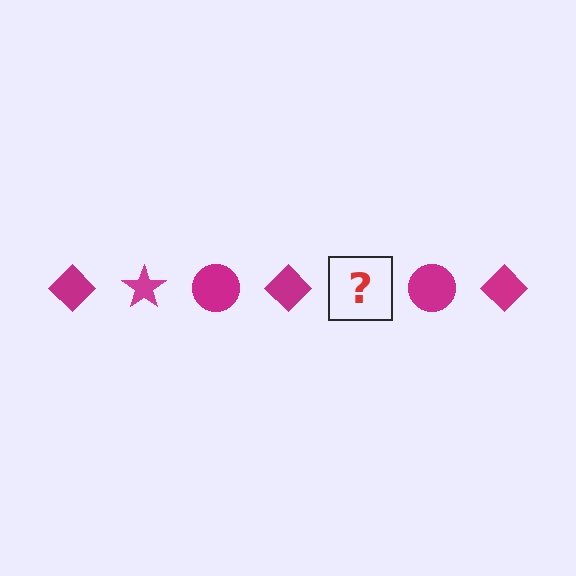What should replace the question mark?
The question mark should be replaced with a magenta star.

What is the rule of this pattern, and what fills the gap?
The rule is that the pattern cycles through diamond, star, circle shapes in magenta. The gap should be filled with a magenta star.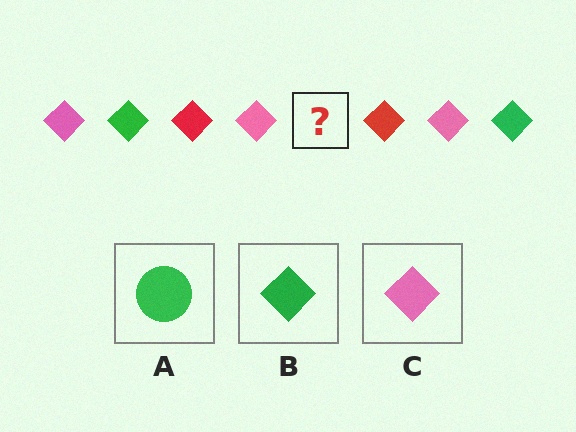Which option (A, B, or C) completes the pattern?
B.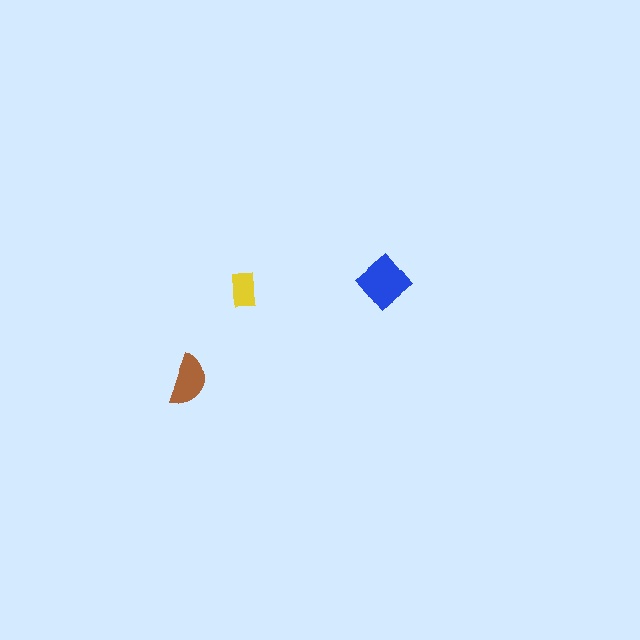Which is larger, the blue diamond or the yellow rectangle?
The blue diamond.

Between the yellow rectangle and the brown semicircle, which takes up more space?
The brown semicircle.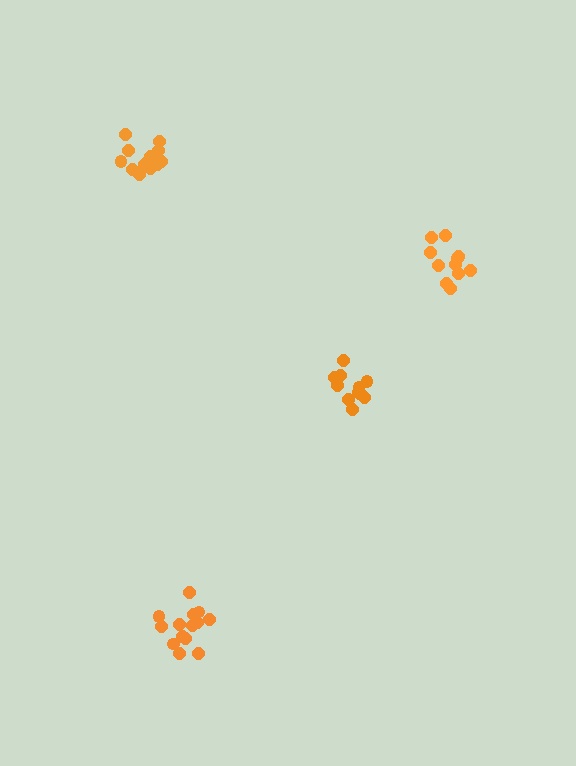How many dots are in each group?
Group 1: 14 dots, Group 2: 11 dots, Group 3: 14 dots, Group 4: 13 dots (52 total).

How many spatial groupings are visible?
There are 4 spatial groupings.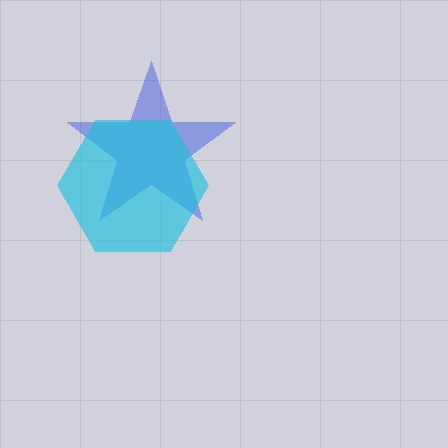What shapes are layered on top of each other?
The layered shapes are: a blue star, a cyan hexagon.